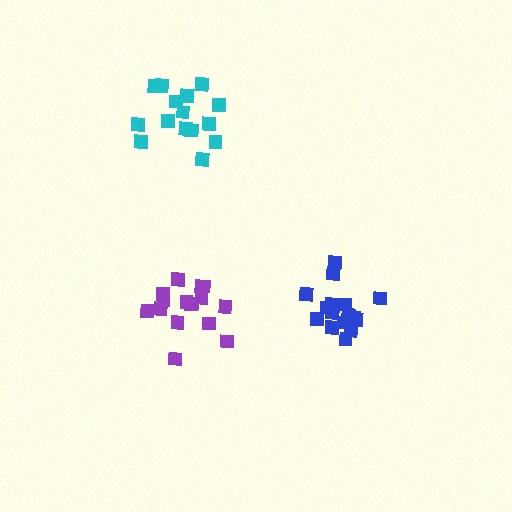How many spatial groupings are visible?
There are 3 spatial groupings.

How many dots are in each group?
Group 1: 16 dots, Group 2: 15 dots, Group 3: 15 dots (46 total).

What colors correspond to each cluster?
The clusters are colored: blue, purple, cyan.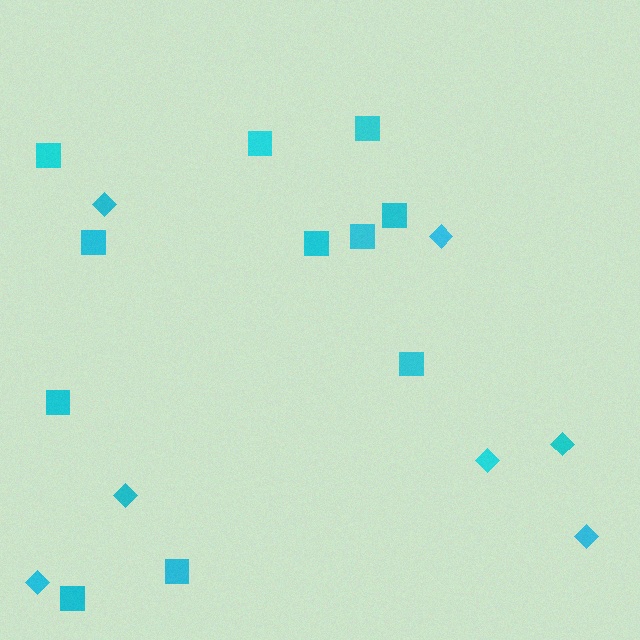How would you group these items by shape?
There are 2 groups: one group of squares (11) and one group of diamonds (7).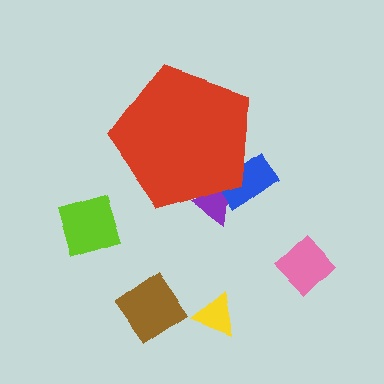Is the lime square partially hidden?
No, the lime square is fully visible.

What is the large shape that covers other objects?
A red pentagon.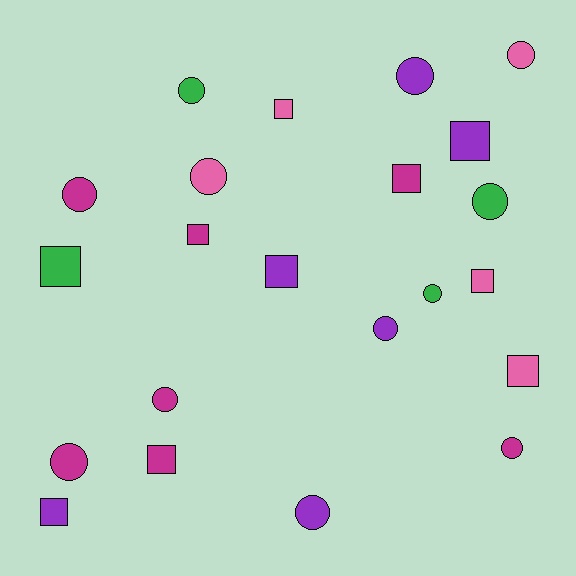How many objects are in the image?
There are 22 objects.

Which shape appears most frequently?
Circle, with 12 objects.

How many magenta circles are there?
There are 4 magenta circles.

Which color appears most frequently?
Magenta, with 7 objects.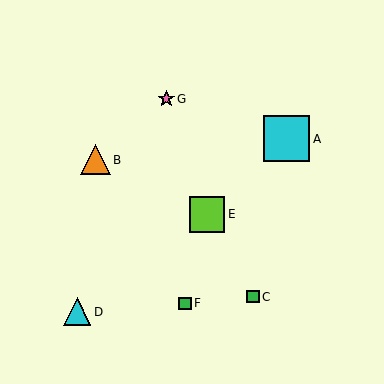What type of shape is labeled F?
Shape F is a green square.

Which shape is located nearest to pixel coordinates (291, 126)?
The cyan square (labeled A) at (287, 139) is nearest to that location.